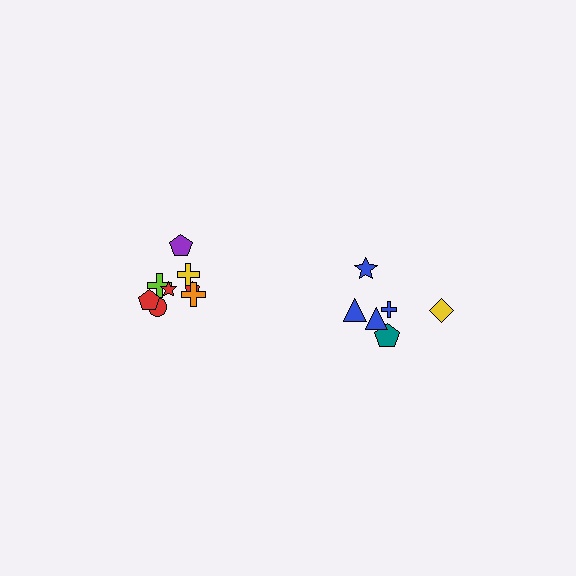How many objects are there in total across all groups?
There are 14 objects.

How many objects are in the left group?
There are 8 objects.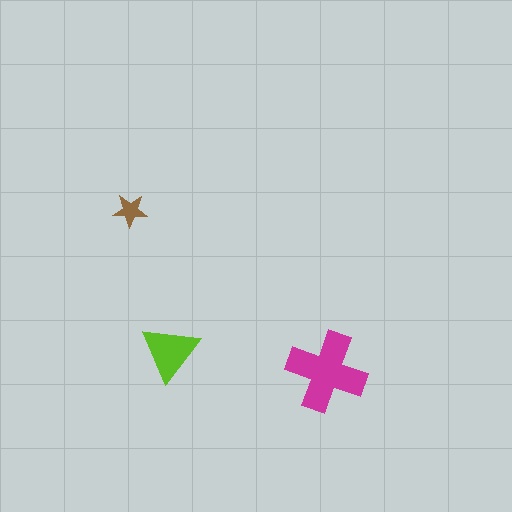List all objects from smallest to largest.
The brown star, the lime triangle, the magenta cross.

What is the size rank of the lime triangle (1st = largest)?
2nd.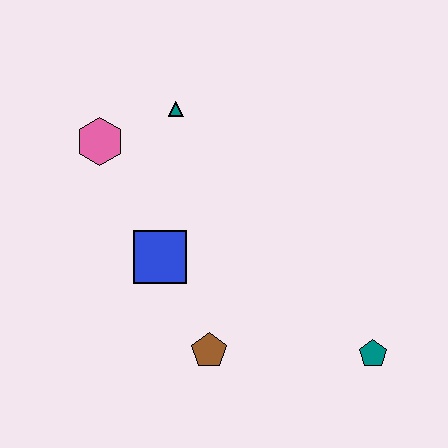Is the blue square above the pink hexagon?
No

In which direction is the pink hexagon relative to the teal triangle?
The pink hexagon is to the left of the teal triangle.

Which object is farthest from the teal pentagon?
The pink hexagon is farthest from the teal pentagon.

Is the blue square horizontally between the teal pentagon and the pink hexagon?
Yes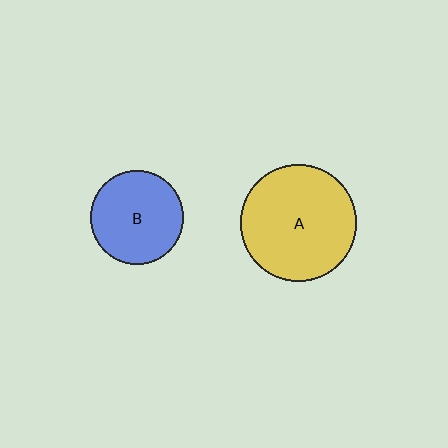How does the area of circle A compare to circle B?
Approximately 1.5 times.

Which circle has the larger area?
Circle A (yellow).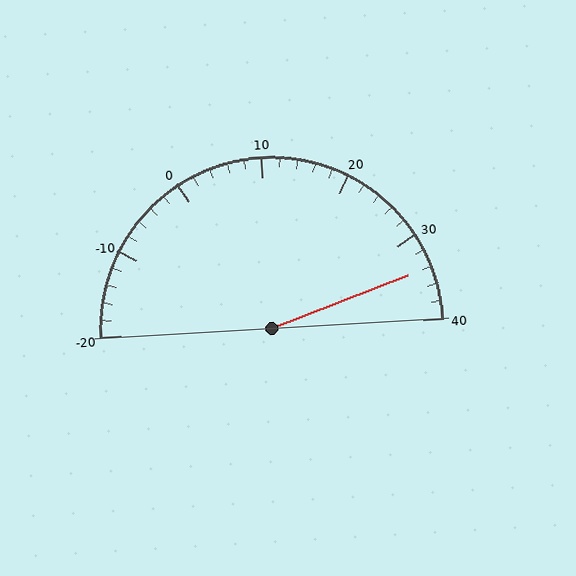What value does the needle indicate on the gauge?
The needle indicates approximately 34.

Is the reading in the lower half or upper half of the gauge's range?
The reading is in the upper half of the range (-20 to 40).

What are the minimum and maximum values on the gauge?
The gauge ranges from -20 to 40.